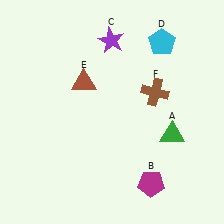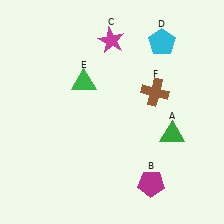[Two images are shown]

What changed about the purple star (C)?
In Image 1, C is purple. In Image 2, it changed to magenta.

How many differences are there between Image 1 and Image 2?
There are 2 differences between the two images.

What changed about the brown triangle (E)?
In Image 1, E is brown. In Image 2, it changed to green.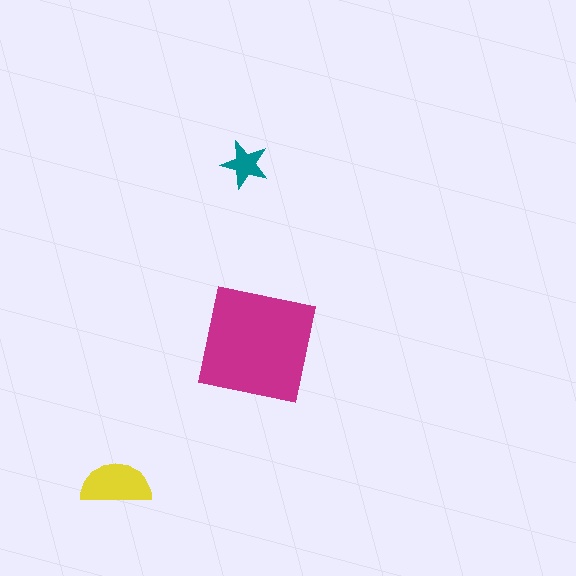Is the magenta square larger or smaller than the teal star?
Larger.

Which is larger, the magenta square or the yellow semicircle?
The magenta square.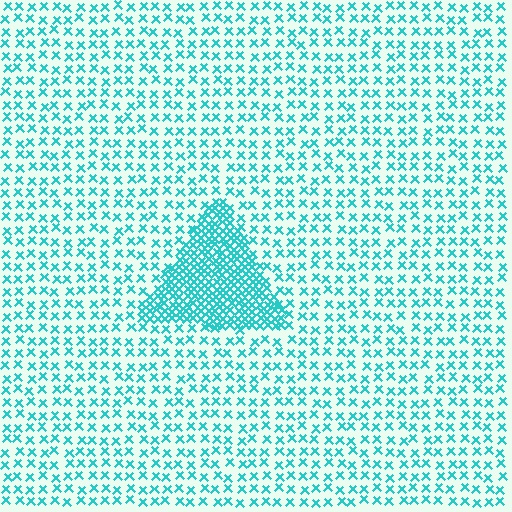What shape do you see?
I see a triangle.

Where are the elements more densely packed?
The elements are more densely packed inside the triangle boundary.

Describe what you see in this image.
The image contains small cyan elements arranged at two different densities. A triangle-shaped region is visible where the elements are more densely packed than the surrounding area.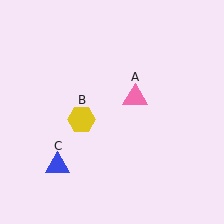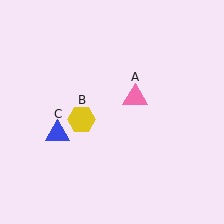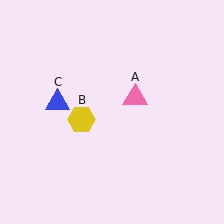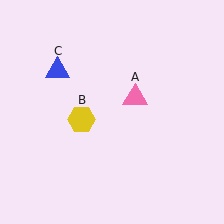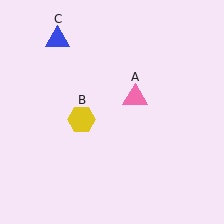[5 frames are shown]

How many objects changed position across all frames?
1 object changed position: blue triangle (object C).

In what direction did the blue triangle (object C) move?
The blue triangle (object C) moved up.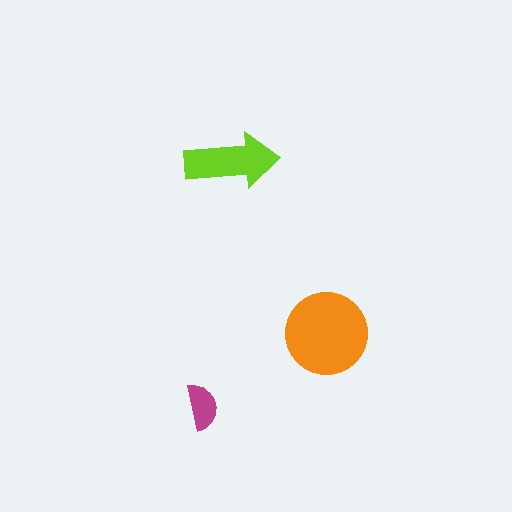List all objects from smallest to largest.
The magenta semicircle, the lime arrow, the orange circle.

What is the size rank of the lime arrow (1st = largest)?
2nd.